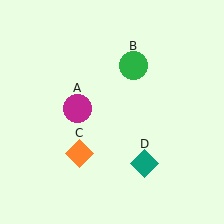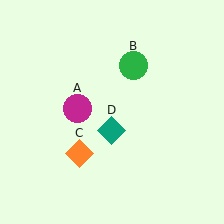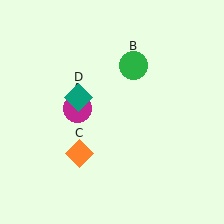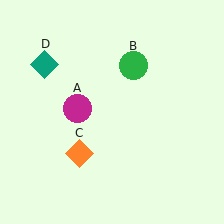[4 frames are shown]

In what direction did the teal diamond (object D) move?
The teal diamond (object D) moved up and to the left.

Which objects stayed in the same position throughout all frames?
Magenta circle (object A) and green circle (object B) and orange diamond (object C) remained stationary.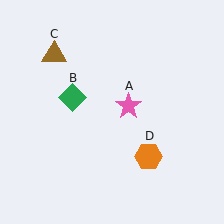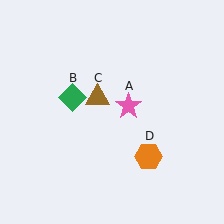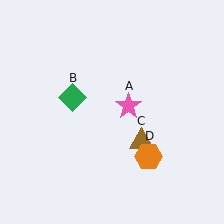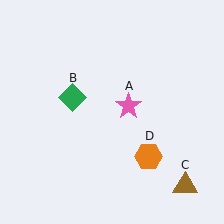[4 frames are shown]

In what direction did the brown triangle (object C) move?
The brown triangle (object C) moved down and to the right.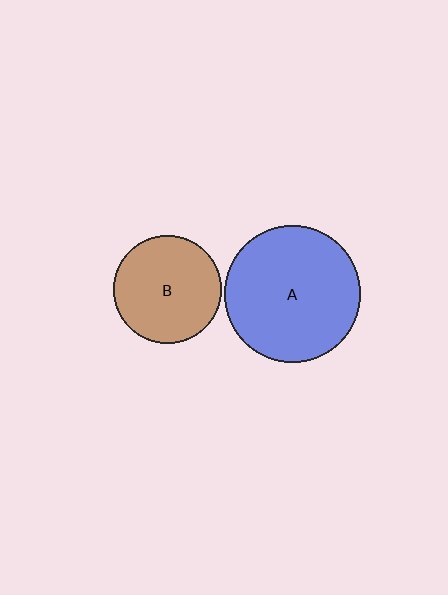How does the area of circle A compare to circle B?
Approximately 1.6 times.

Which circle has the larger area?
Circle A (blue).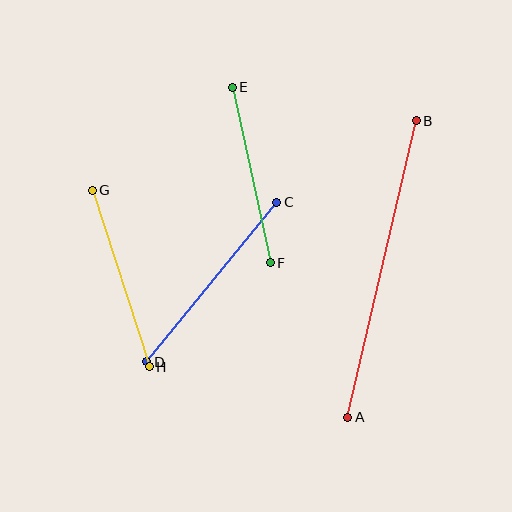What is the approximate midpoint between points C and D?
The midpoint is at approximately (212, 282) pixels.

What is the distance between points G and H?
The distance is approximately 185 pixels.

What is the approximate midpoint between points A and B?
The midpoint is at approximately (382, 269) pixels.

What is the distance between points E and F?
The distance is approximately 180 pixels.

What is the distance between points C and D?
The distance is approximately 206 pixels.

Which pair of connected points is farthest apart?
Points A and B are farthest apart.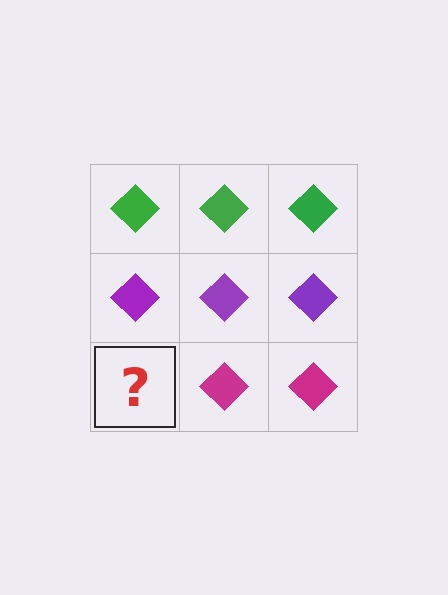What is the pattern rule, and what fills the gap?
The rule is that each row has a consistent color. The gap should be filled with a magenta diamond.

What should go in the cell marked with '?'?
The missing cell should contain a magenta diamond.